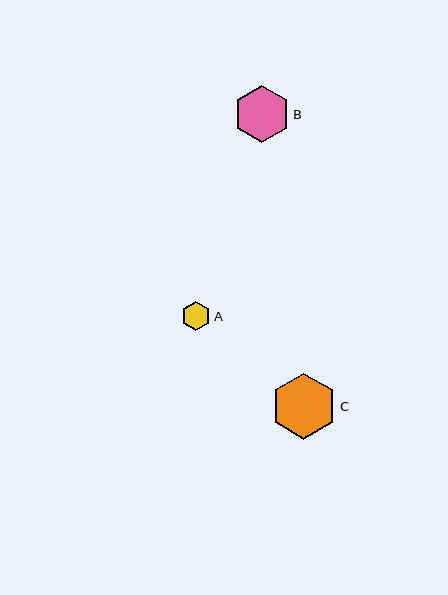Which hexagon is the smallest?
Hexagon A is the smallest with a size of approximately 29 pixels.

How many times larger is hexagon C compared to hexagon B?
Hexagon C is approximately 1.2 times the size of hexagon B.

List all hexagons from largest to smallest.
From largest to smallest: C, B, A.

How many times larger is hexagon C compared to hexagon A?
Hexagon C is approximately 2.2 times the size of hexagon A.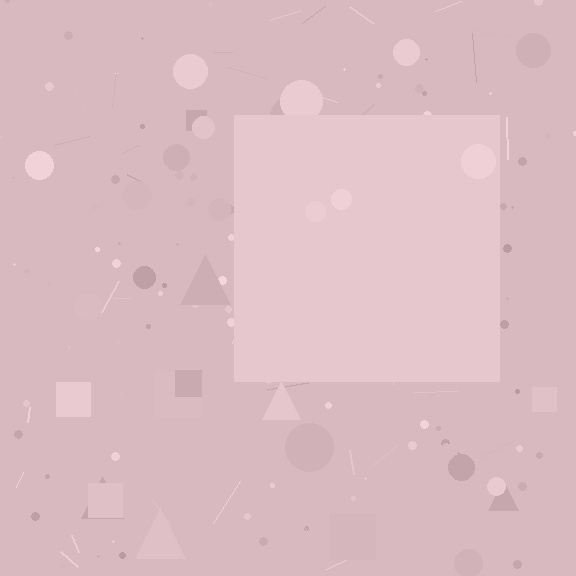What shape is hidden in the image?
A square is hidden in the image.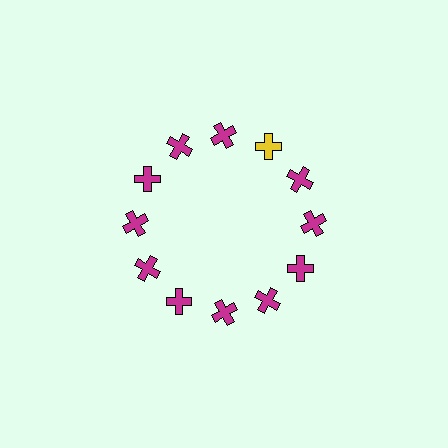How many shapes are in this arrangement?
There are 12 shapes arranged in a ring pattern.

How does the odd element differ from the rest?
It has a different color: yellow instead of magenta.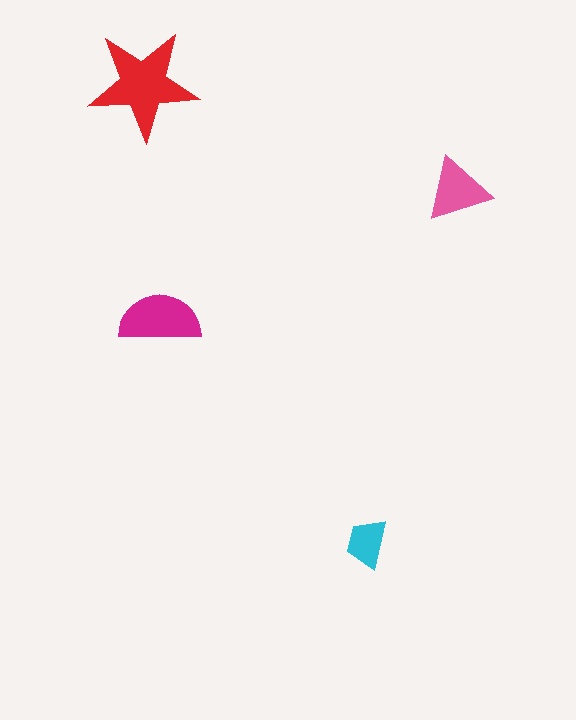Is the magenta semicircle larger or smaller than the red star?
Smaller.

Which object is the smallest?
The cyan trapezoid.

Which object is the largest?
The red star.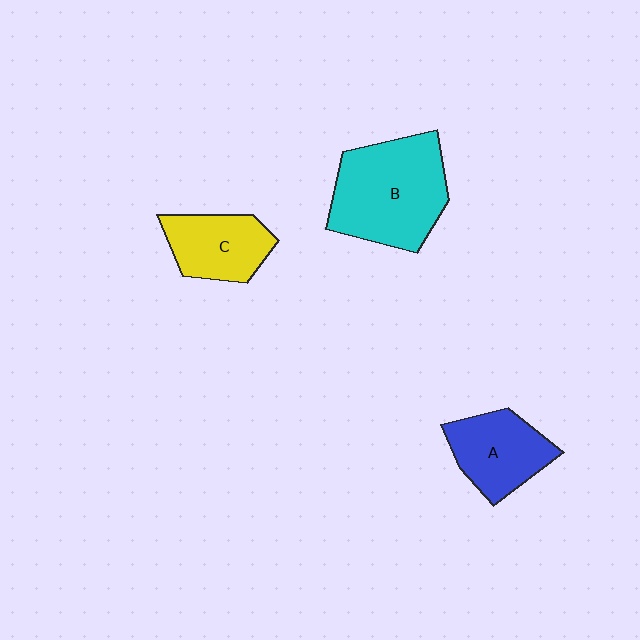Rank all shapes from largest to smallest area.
From largest to smallest: B (cyan), A (blue), C (yellow).